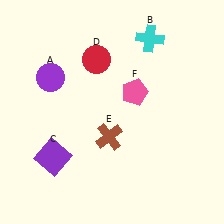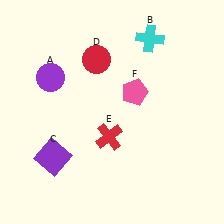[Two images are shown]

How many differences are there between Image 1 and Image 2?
There is 1 difference between the two images.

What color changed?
The cross (E) changed from brown in Image 1 to red in Image 2.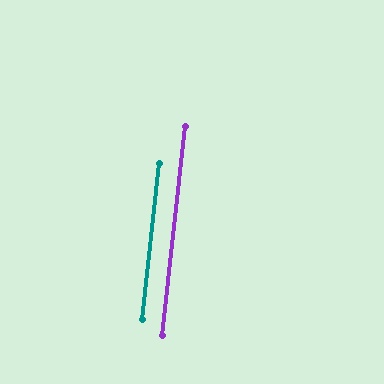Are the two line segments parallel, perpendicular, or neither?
Parallel — their directions differ by only 0.5°.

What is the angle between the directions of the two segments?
Approximately 0 degrees.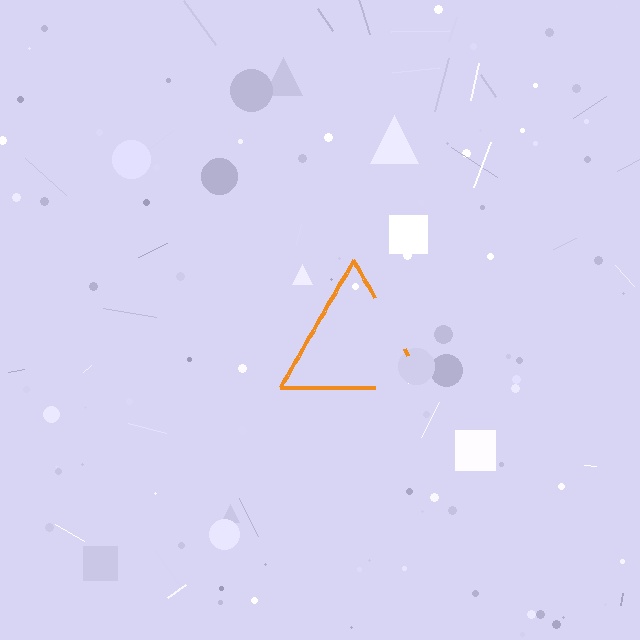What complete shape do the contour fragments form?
The contour fragments form a triangle.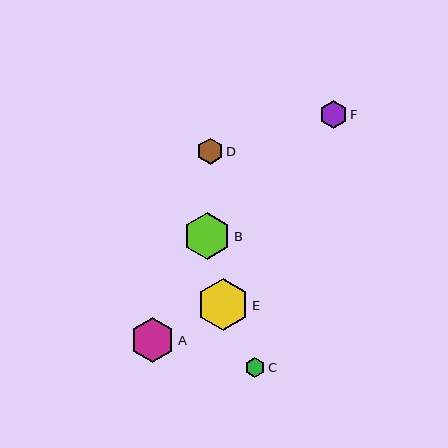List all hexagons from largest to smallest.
From largest to smallest: E, B, A, F, D, C.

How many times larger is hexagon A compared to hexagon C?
Hexagon A is approximately 2.2 times the size of hexagon C.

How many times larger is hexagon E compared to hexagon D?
Hexagon E is approximately 2.0 times the size of hexagon D.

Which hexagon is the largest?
Hexagon E is the largest with a size of approximately 52 pixels.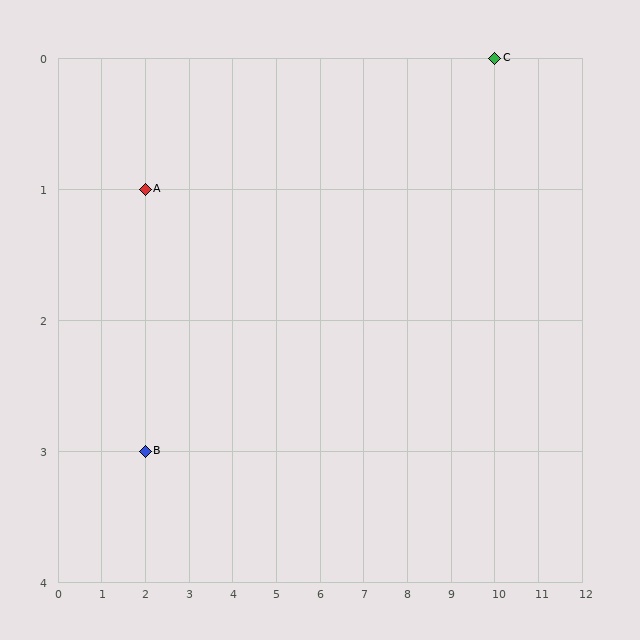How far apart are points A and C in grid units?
Points A and C are 8 columns and 1 row apart (about 8.1 grid units diagonally).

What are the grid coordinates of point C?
Point C is at grid coordinates (10, 0).